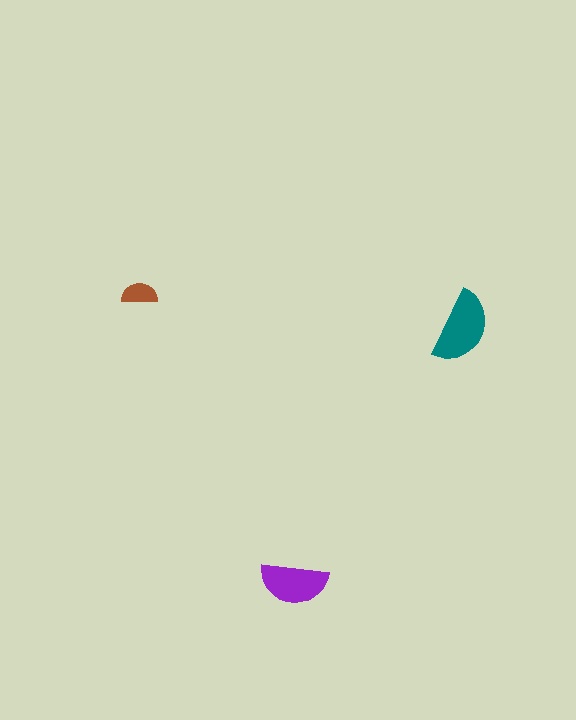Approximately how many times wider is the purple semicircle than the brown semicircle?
About 2 times wider.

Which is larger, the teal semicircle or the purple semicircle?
The teal one.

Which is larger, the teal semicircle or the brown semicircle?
The teal one.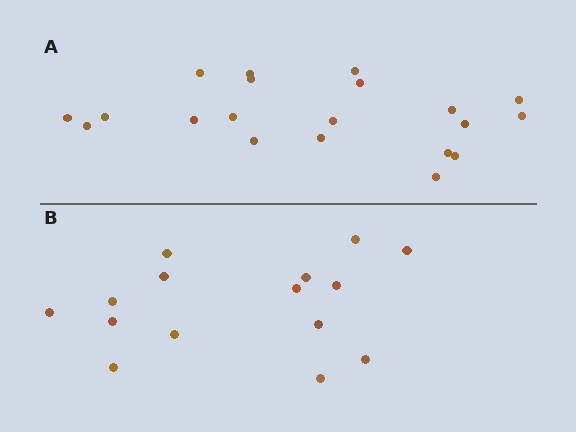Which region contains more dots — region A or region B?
Region A (the top region) has more dots.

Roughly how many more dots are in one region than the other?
Region A has about 5 more dots than region B.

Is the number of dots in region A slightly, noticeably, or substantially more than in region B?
Region A has noticeably more, but not dramatically so. The ratio is roughly 1.3 to 1.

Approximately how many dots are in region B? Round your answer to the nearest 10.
About 20 dots. (The exact count is 15, which rounds to 20.)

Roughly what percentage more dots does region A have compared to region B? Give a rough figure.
About 35% more.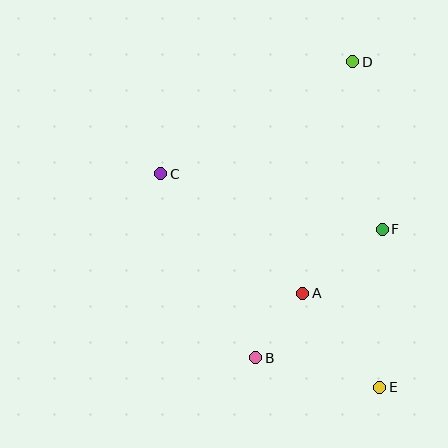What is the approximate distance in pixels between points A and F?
The distance between A and F is approximately 102 pixels.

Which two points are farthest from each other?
Points D and E are farthest from each other.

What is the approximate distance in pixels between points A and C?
The distance between A and C is approximately 185 pixels.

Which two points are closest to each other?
Points A and B are closest to each other.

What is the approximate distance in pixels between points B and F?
The distance between B and F is approximately 181 pixels.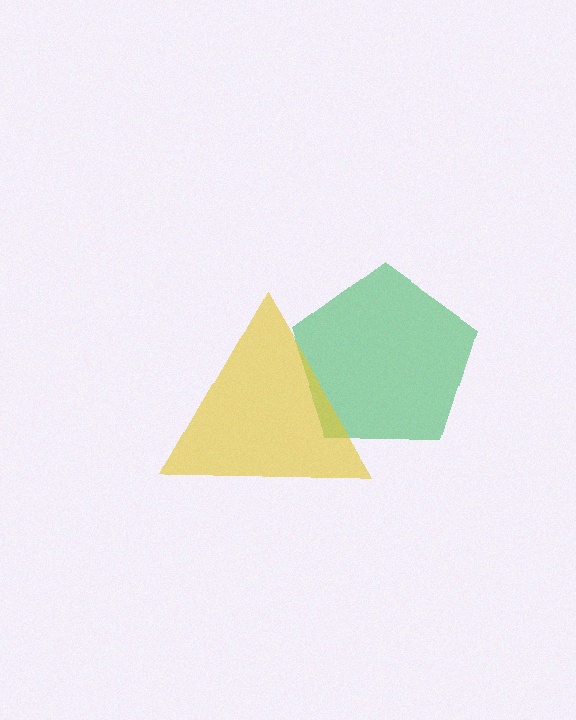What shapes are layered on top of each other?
The layered shapes are: a green pentagon, a yellow triangle.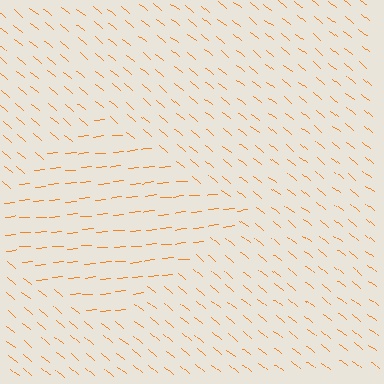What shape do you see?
I see a diamond.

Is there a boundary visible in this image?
Yes, there is a texture boundary formed by a change in line orientation.